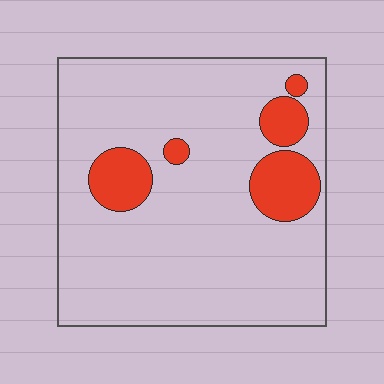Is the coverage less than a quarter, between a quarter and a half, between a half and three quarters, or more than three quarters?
Less than a quarter.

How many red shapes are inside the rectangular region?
5.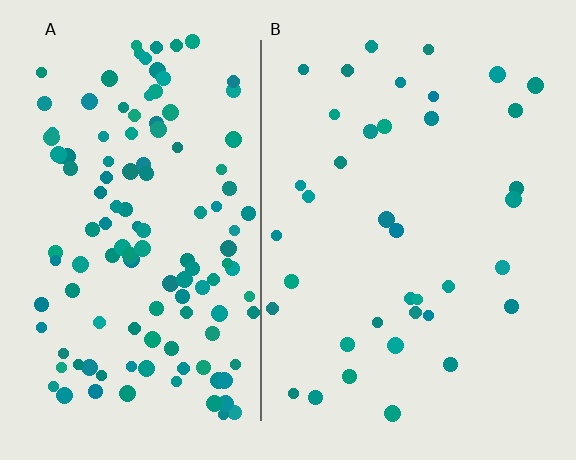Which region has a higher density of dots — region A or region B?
A (the left).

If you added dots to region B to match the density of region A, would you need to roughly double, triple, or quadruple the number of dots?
Approximately triple.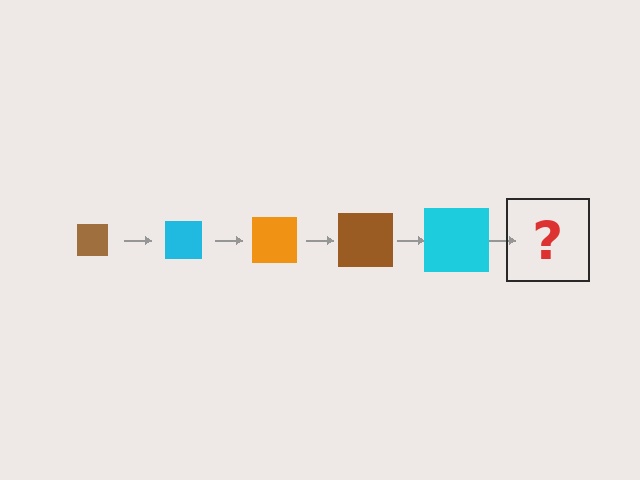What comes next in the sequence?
The next element should be an orange square, larger than the previous one.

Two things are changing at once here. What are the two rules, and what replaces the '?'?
The two rules are that the square grows larger each step and the color cycles through brown, cyan, and orange. The '?' should be an orange square, larger than the previous one.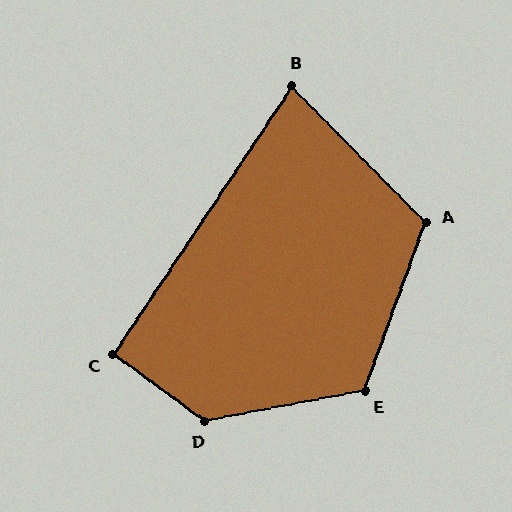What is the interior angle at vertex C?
Approximately 93 degrees (approximately right).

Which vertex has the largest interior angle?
D, at approximately 133 degrees.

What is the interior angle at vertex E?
Approximately 121 degrees (obtuse).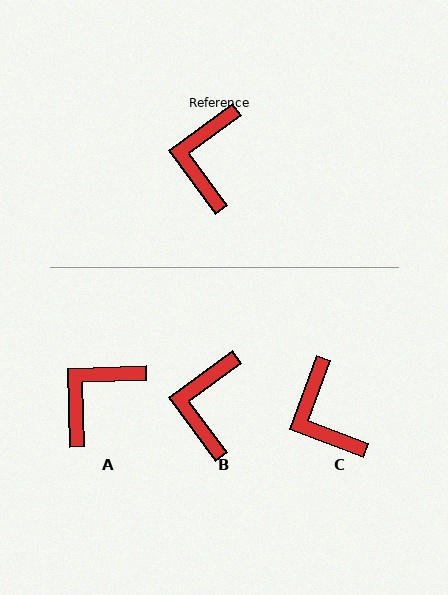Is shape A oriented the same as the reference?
No, it is off by about 35 degrees.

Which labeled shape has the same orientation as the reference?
B.